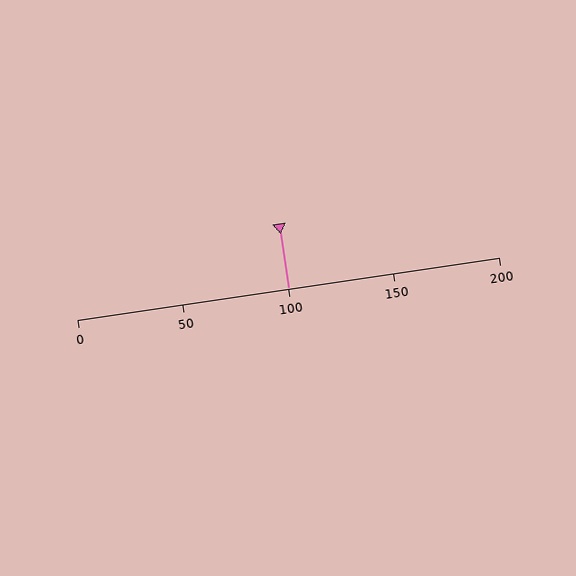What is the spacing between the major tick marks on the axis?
The major ticks are spaced 50 apart.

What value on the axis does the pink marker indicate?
The marker indicates approximately 100.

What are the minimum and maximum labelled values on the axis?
The axis runs from 0 to 200.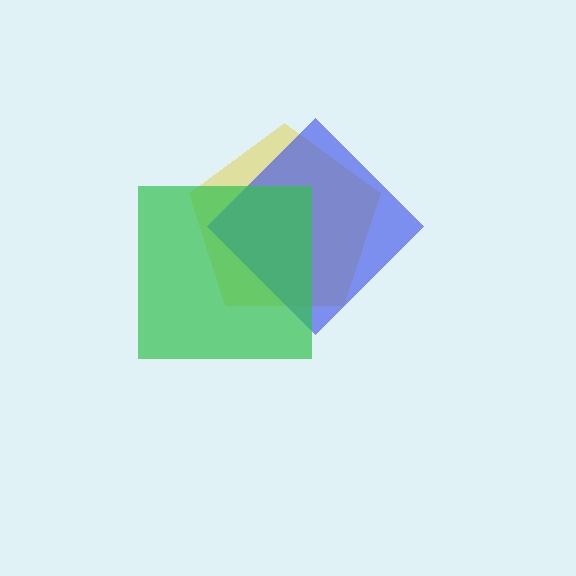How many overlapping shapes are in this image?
There are 3 overlapping shapes in the image.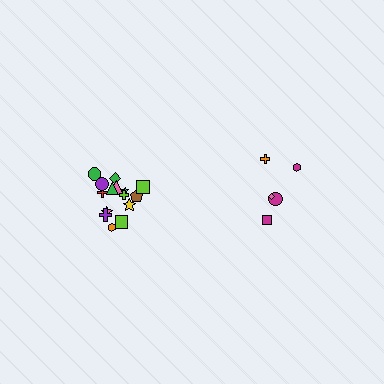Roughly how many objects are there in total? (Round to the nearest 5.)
Roughly 20 objects in total.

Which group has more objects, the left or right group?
The left group.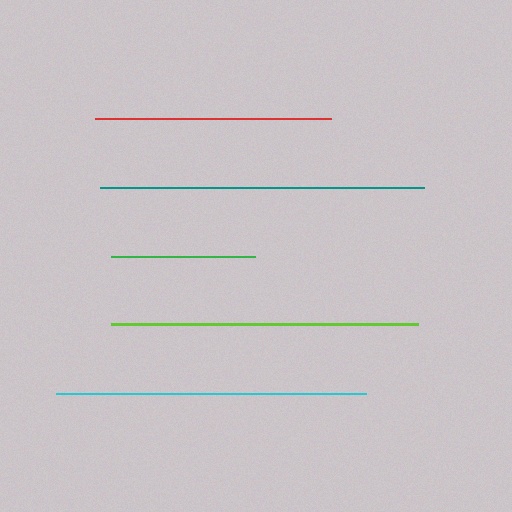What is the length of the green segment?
The green segment is approximately 144 pixels long.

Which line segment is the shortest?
The green line is the shortest at approximately 144 pixels.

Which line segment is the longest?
The teal line is the longest at approximately 325 pixels.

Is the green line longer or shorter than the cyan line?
The cyan line is longer than the green line.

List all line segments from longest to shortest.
From longest to shortest: teal, cyan, lime, red, green.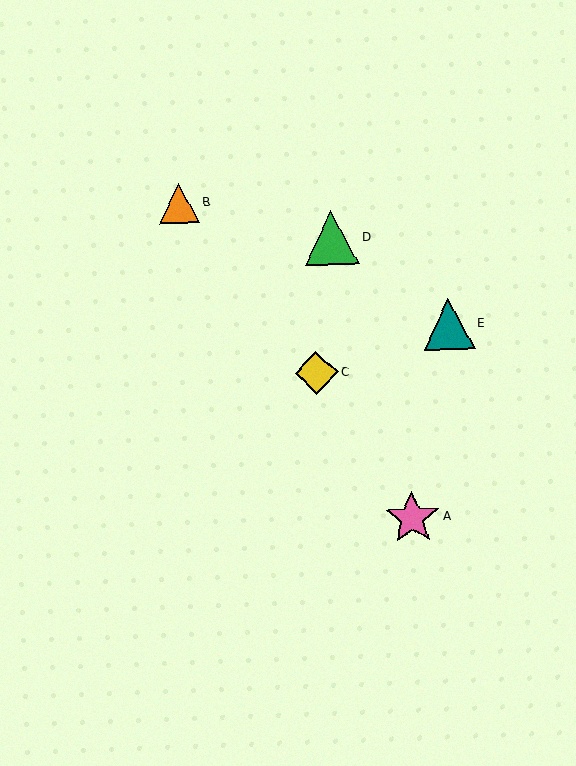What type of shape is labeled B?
Shape B is an orange triangle.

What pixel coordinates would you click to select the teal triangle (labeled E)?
Click at (449, 324) to select the teal triangle E.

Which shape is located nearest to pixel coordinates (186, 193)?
The orange triangle (labeled B) at (179, 203) is nearest to that location.